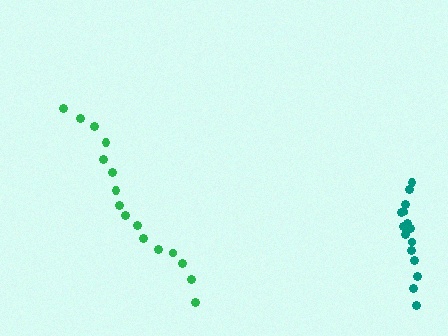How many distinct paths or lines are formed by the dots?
There are 2 distinct paths.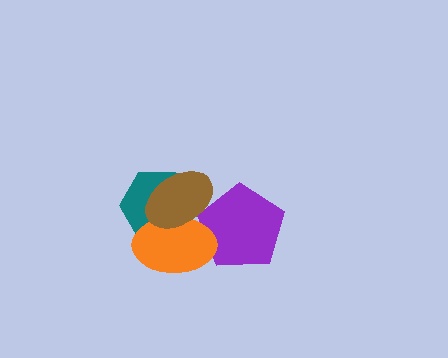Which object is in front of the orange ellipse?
The brown ellipse is in front of the orange ellipse.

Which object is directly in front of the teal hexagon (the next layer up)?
The orange ellipse is directly in front of the teal hexagon.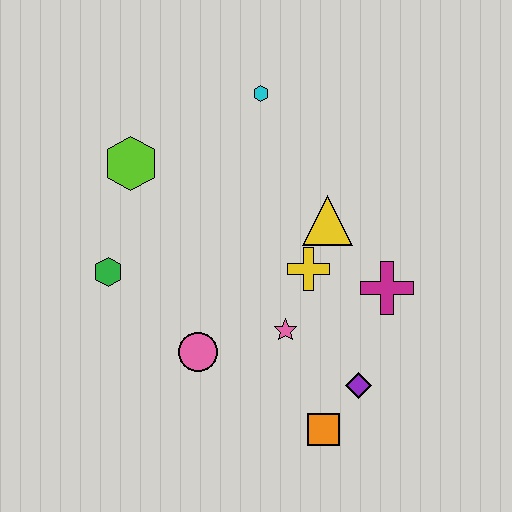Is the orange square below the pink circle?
Yes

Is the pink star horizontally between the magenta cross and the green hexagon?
Yes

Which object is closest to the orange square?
The purple diamond is closest to the orange square.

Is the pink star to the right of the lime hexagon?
Yes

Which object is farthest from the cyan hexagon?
The orange square is farthest from the cyan hexagon.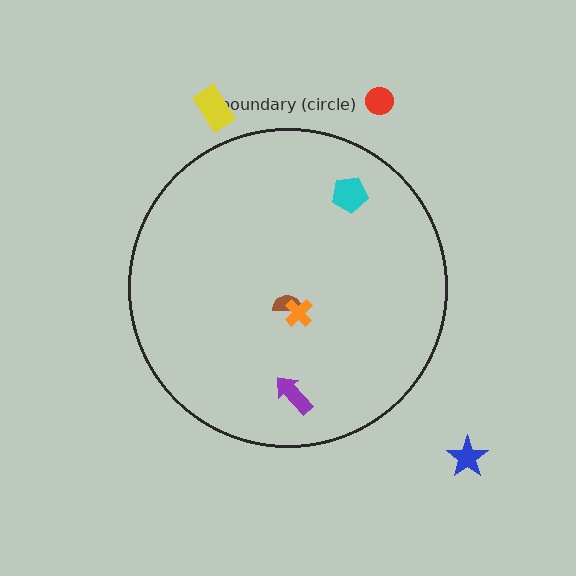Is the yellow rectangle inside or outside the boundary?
Outside.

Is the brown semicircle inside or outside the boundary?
Inside.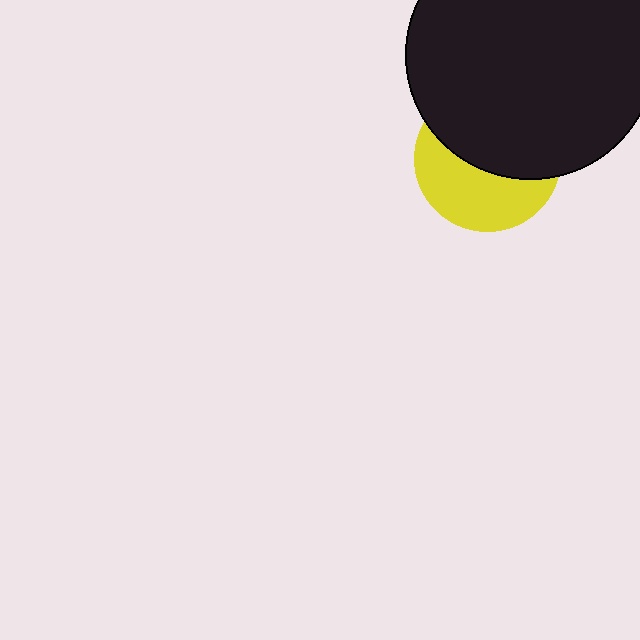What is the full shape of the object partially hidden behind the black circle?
The partially hidden object is a yellow circle.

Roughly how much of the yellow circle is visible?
About half of it is visible (roughly 46%).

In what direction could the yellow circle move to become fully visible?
The yellow circle could move down. That would shift it out from behind the black circle entirely.